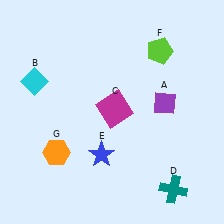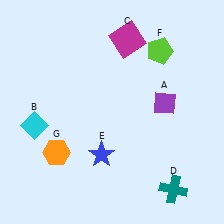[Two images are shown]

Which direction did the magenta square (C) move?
The magenta square (C) moved up.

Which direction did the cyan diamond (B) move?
The cyan diamond (B) moved down.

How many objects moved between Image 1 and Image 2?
2 objects moved between the two images.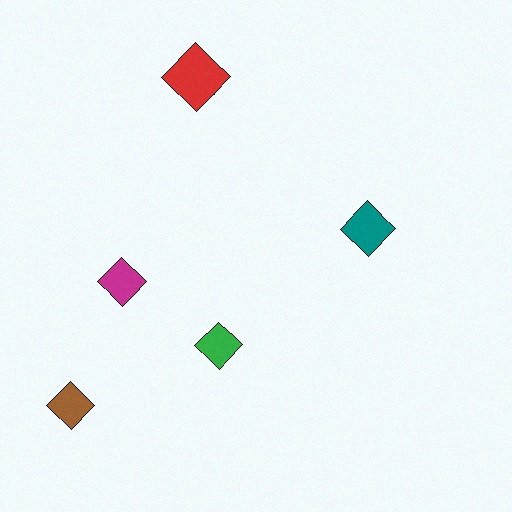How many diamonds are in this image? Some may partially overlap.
There are 5 diamonds.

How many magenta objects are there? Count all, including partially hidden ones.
There is 1 magenta object.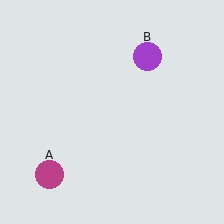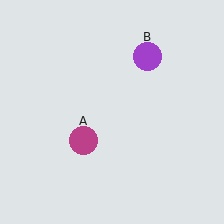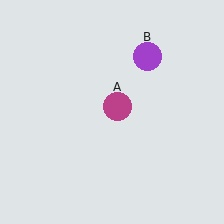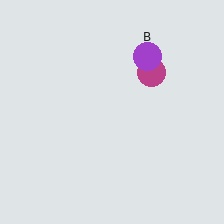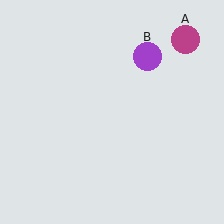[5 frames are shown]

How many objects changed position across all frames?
1 object changed position: magenta circle (object A).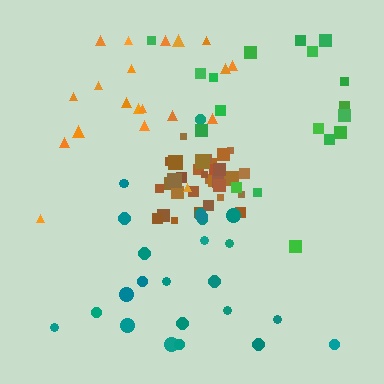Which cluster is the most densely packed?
Brown.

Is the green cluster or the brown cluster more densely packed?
Brown.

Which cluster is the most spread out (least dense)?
Green.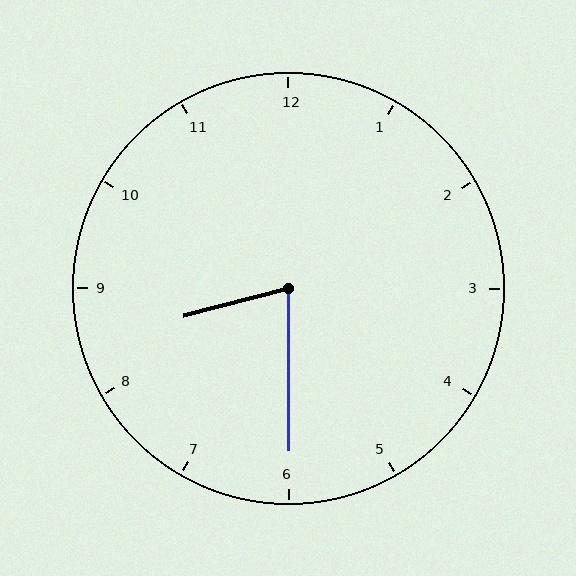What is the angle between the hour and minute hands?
Approximately 75 degrees.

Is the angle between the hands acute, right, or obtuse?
It is acute.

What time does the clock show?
8:30.